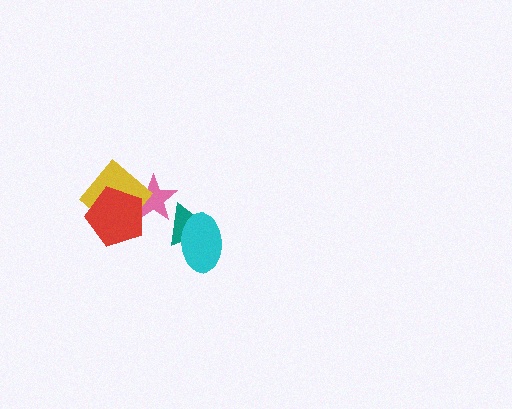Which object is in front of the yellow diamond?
The red pentagon is in front of the yellow diamond.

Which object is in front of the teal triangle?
The cyan ellipse is in front of the teal triangle.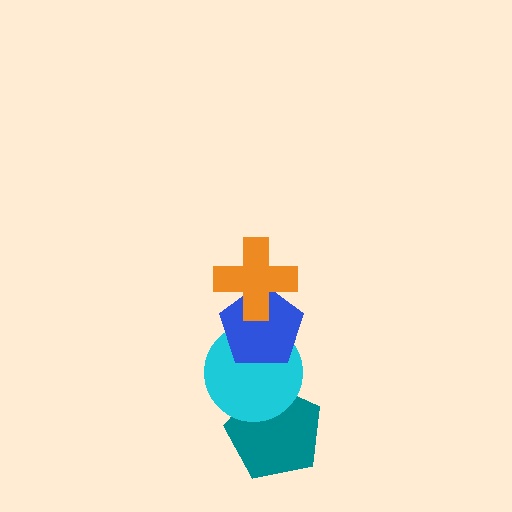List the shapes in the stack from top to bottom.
From top to bottom: the orange cross, the blue pentagon, the cyan circle, the teal pentagon.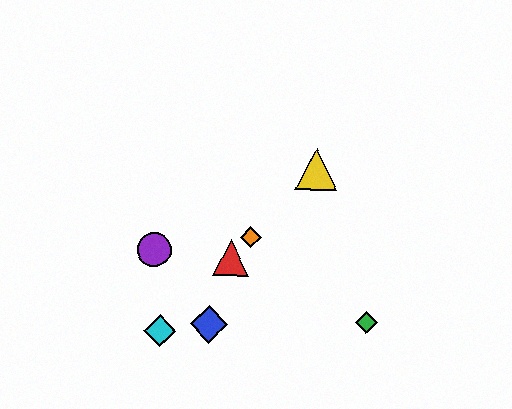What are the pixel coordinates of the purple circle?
The purple circle is at (154, 249).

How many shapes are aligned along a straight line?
4 shapes (the red triangle, the yellow triangle, the orange diamond, the cyan diamond) are aligned along a straight line.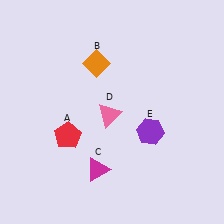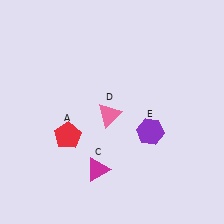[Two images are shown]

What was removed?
The orange diamond (B) was removed in Image 2.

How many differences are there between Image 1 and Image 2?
There is 1 difference between the two images.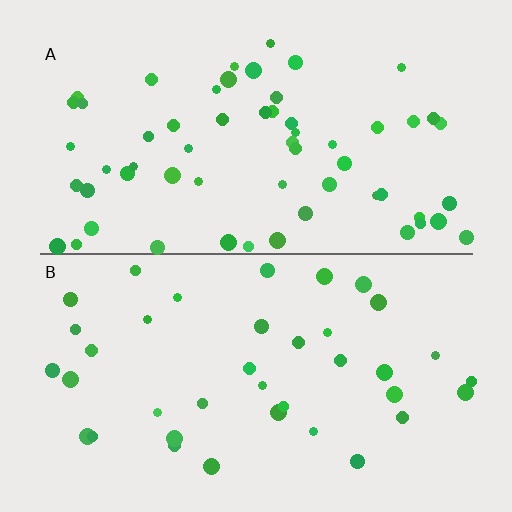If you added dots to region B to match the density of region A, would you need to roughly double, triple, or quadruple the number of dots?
Approximately double.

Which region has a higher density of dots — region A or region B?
A (the top).